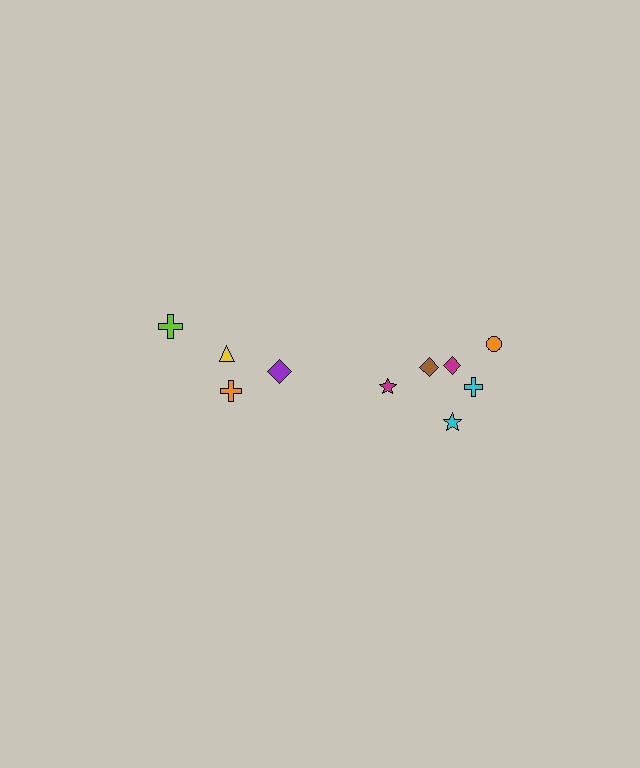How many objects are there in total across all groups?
There are 10 objects.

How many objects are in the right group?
There are 6 objects.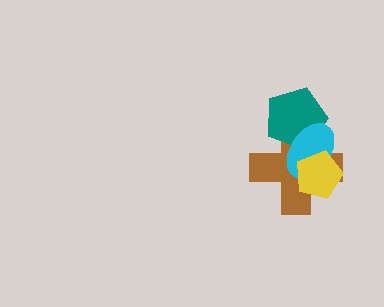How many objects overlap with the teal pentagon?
2 objects overlap with the teal pentagon.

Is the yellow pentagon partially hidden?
No, no other shape covers it.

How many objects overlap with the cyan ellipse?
3 objects overlap with the cyan ellipse.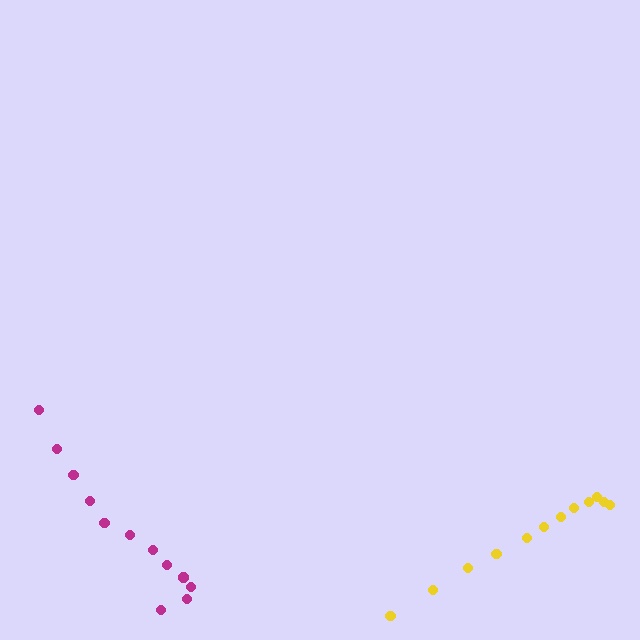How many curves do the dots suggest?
There are 2 distinct paths.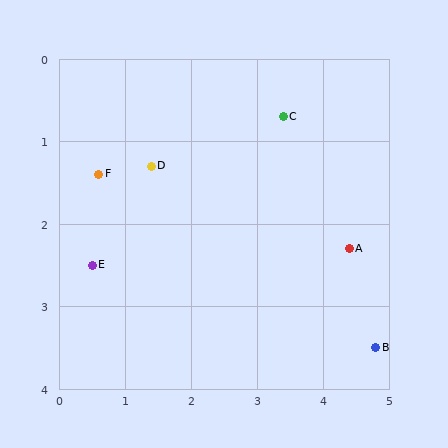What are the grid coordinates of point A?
Point A is at approximately (4.4, 2.3).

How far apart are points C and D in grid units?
Points C and D are about 2.1 grid units apart.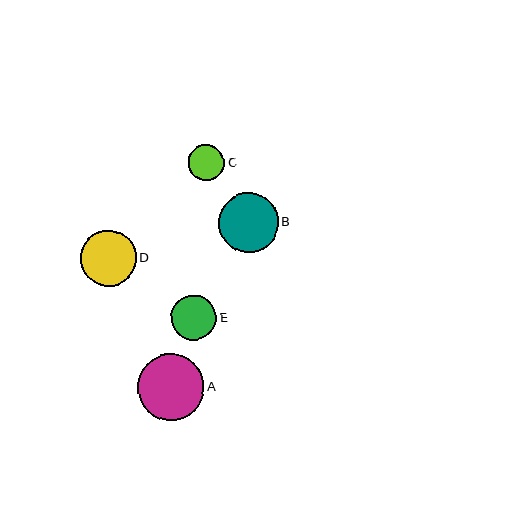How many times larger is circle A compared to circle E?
Circle A is approximately 1.5 times the size of circle E.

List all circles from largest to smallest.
From largest to smallest: A, B, D, E, C.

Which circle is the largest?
Circle A is the largest with a size of approximately 67 pixels.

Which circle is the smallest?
Circle C is the smallest with a size of approximately 36 pixels.